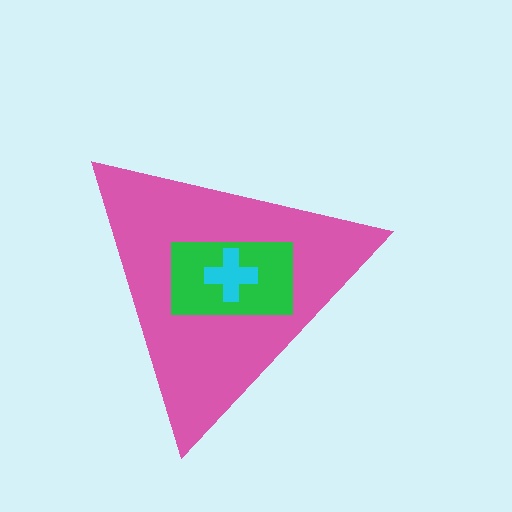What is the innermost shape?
The cyan cross.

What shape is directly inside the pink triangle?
The green rectangle.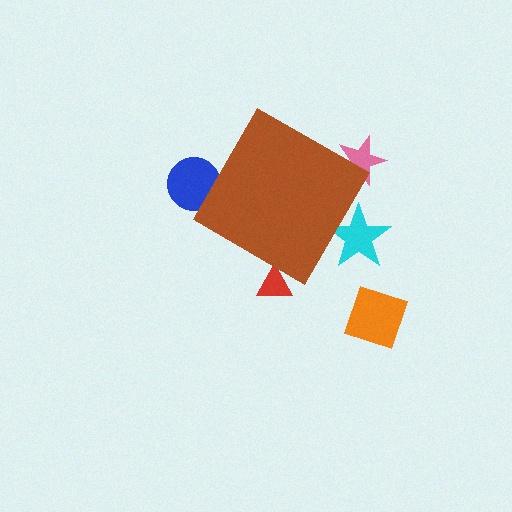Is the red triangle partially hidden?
Yes, the red triangle is partially hidden behind the brown diamond.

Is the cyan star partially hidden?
Yes, the cyan star is partially hidden behind the brown diamond.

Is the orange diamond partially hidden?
No, the orange diamond is fully visible.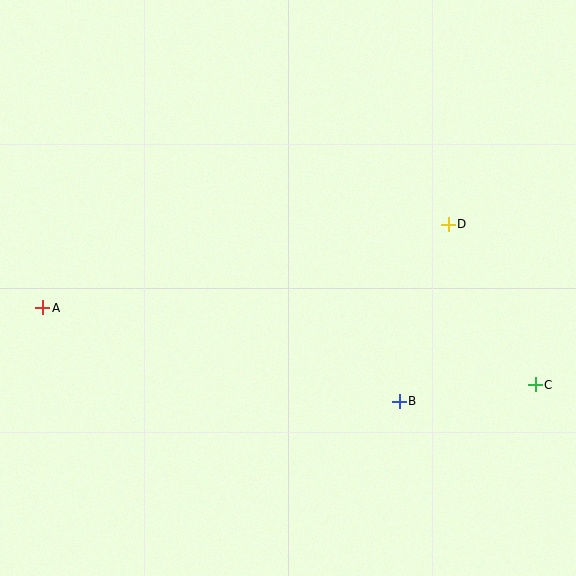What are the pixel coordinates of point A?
Point A is at (43, 308).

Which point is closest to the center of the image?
Point B at (399, 401) is closest to the center.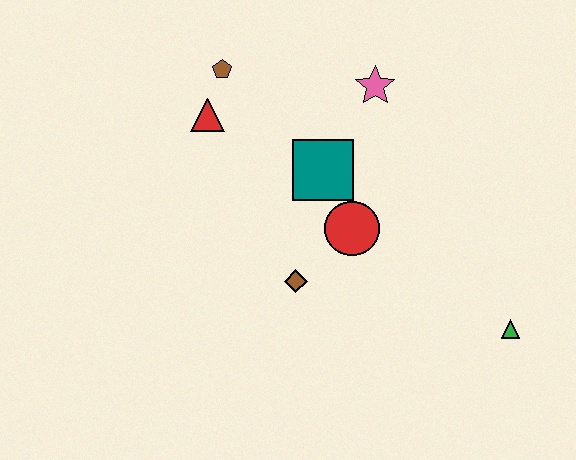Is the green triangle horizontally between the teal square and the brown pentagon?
No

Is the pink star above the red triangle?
Yes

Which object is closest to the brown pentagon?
The red triangle is closest to the brown pentagon.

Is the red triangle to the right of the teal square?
No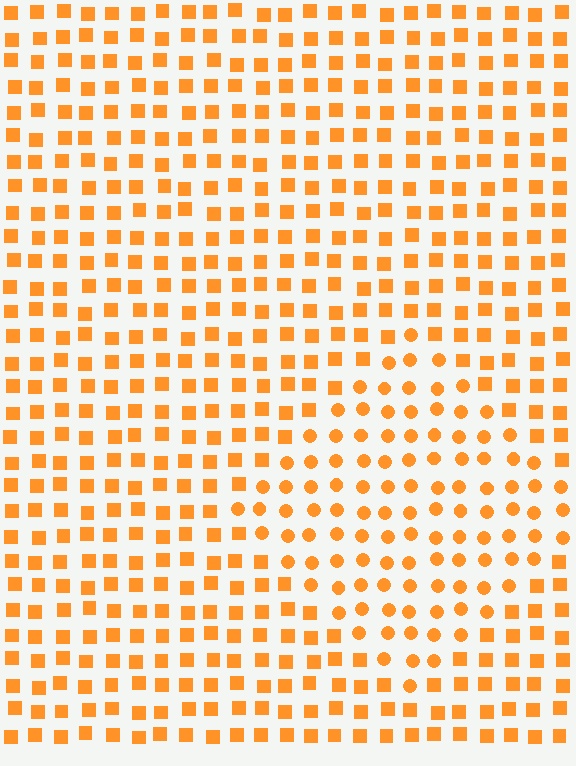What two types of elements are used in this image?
The image uses circles inside the diamond region and squares outside it.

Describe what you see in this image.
The image is filled with small orange elements arranged in a uniform grid. A diamond-shaped region contains circles, while the surrounding area contains squares. The boundary is defined purely by the change in element shape.